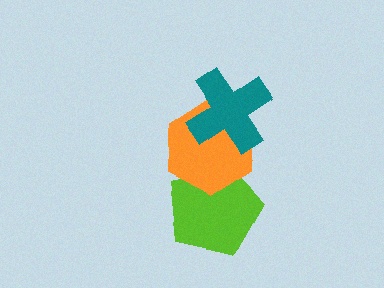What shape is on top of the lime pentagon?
The orange hexagon is on top of the lime pentagon.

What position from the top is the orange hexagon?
The orange hexagon is 2nd from the top.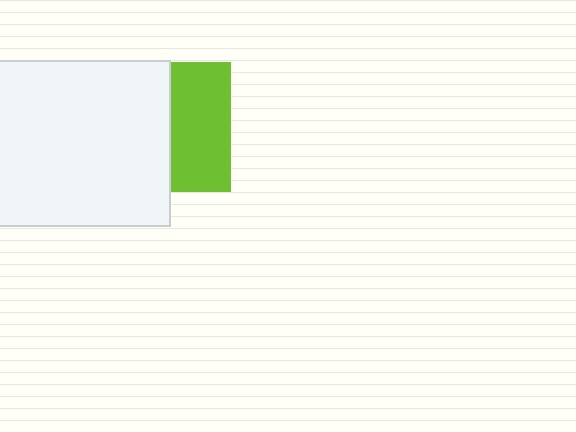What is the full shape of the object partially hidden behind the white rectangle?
The partially hidden object is a lime square.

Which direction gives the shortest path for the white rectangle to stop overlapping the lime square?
Moving left gives the shortest separation.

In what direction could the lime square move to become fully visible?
The lime square could move right. That would shift it out from behind the white rectangle entirely.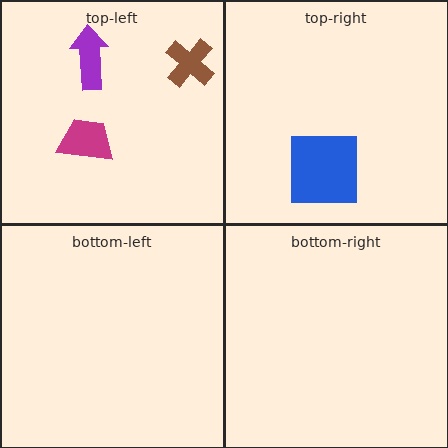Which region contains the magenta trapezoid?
The top-left region.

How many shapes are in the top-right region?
1.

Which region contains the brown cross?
The top-left region.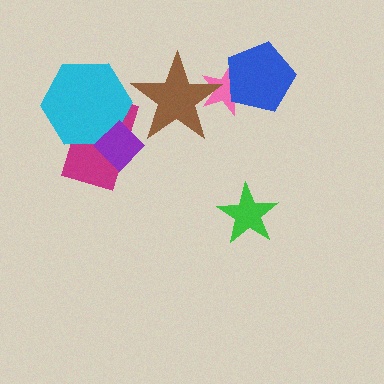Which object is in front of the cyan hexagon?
The purple diamond is in front of the cyan hexagon.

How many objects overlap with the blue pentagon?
1 object overlaps with the blue pentagon.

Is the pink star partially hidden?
Yes, it is partially covered by another shape.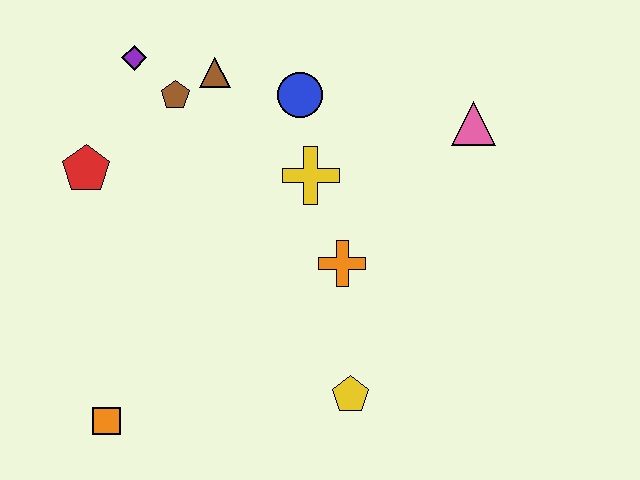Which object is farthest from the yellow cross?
The orange square is farthest from the yellow cross.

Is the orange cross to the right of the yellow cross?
Yes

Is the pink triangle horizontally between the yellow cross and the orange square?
No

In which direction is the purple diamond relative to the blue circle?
The purple diamond is to the left of the blue circle.